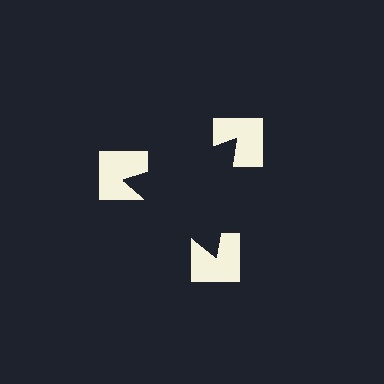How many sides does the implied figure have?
3 sides.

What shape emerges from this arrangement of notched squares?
An illusory triangle — its edges are inferred from the aligned wedge cuts in the notched squares, not physically drawn.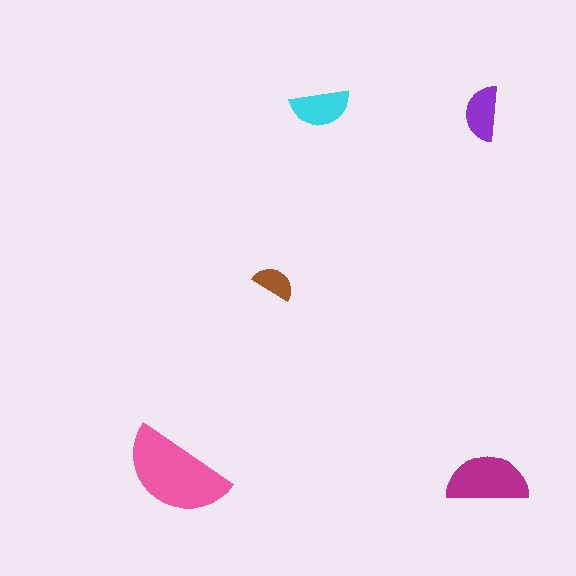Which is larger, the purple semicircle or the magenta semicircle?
The magenta one.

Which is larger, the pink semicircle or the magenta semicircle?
The pink one.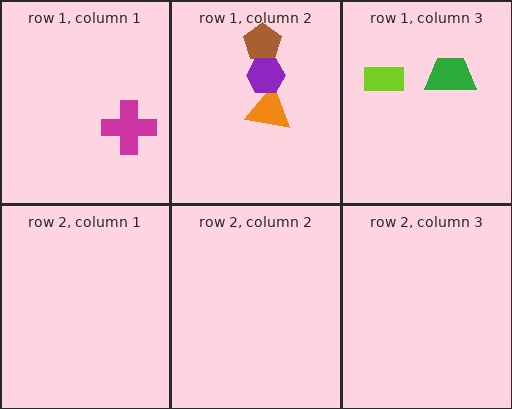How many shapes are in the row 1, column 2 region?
3.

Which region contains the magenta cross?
The row 1, column 1 region.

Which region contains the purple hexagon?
The row 1, column 2 region.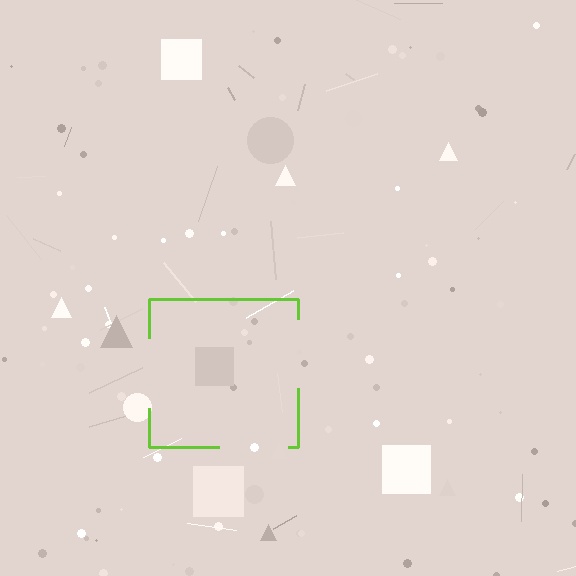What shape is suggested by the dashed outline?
The dashed outline suggests a square.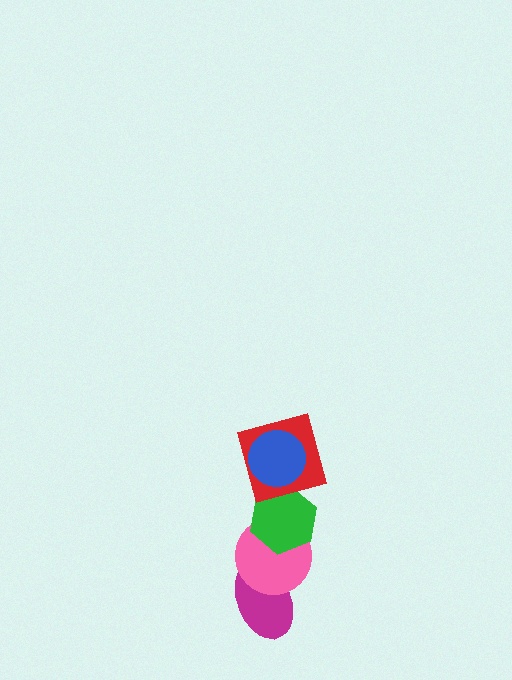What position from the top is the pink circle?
The pink circle is 4th from the top.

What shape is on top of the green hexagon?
The red square is on top of the green hexagon.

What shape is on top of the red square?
The blue circle is on top of the red square.